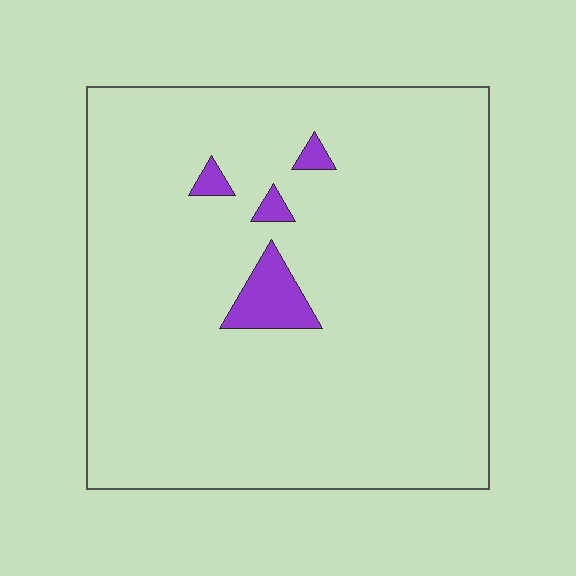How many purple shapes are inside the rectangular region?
4.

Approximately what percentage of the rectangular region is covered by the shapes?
Approximately 5%.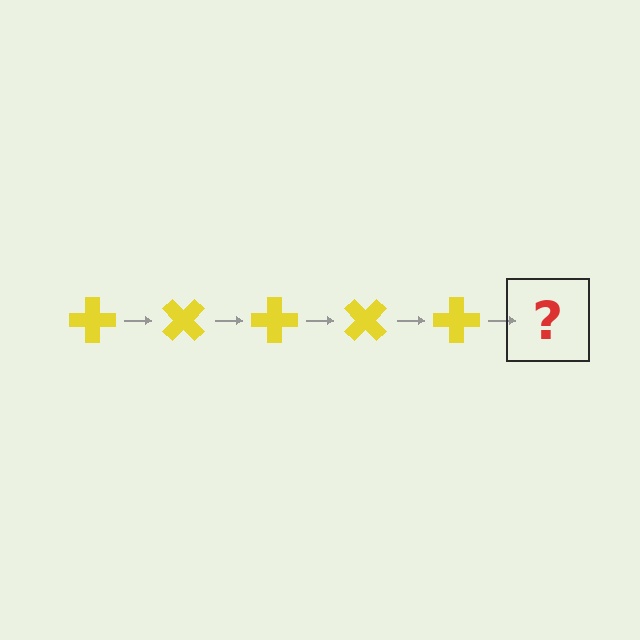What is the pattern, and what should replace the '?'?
The pattern is that the cross rotates 45 degrees each step. The '?' should be a yellow cross rotated 225 degrees.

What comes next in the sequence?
The next element should be a yellow cross rotated 225 degrees.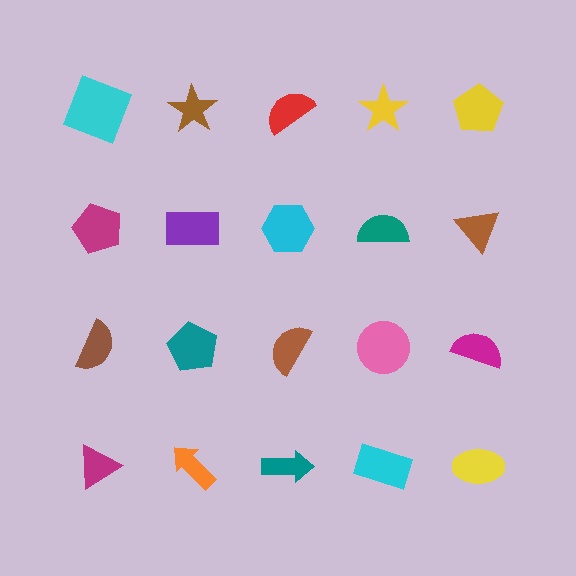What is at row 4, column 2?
An orange arrow.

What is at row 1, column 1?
A cyan square.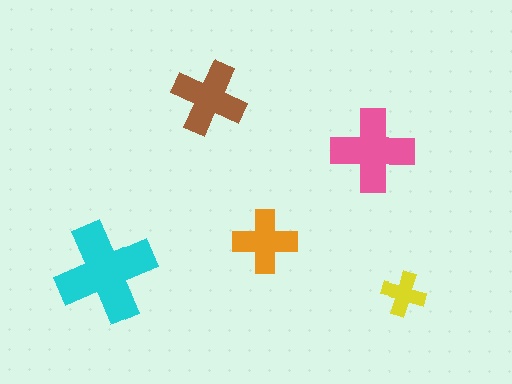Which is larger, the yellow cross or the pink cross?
The pink one.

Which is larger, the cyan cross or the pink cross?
The cyan one.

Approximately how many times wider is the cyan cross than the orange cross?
About 1.5 times wider.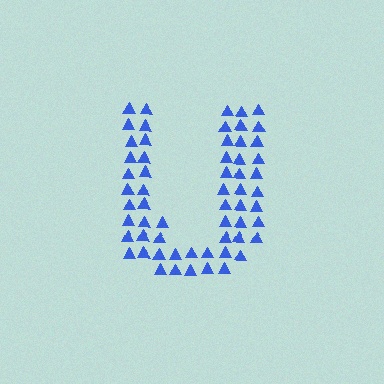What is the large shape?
The large shape is the letter U.